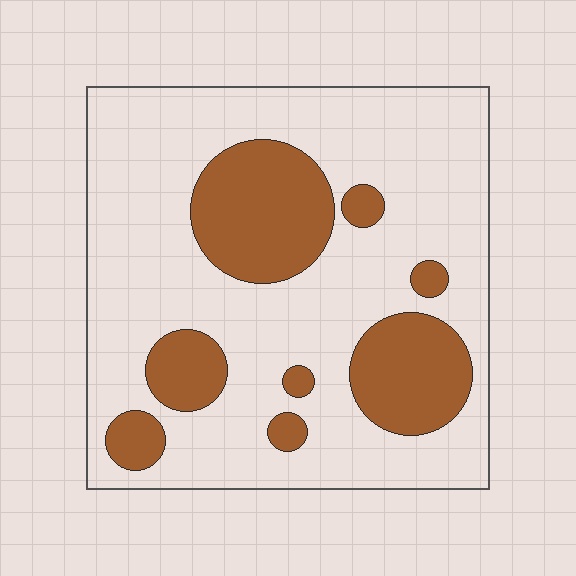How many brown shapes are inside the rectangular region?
8.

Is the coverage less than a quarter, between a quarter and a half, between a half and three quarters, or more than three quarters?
Between a quarter and a half.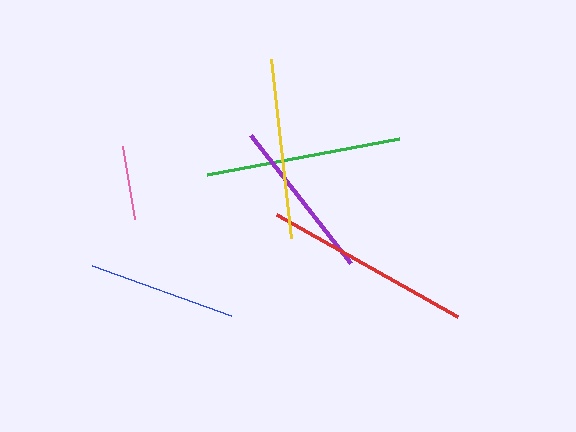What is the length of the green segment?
The green segment is approximately 195 pixels long.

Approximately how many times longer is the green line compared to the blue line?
The green line is approximately 1.3 times the length of the blue line.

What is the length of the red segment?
The red segment is approximately 208 pixels long.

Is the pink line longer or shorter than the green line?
The green line is longer than the pink line.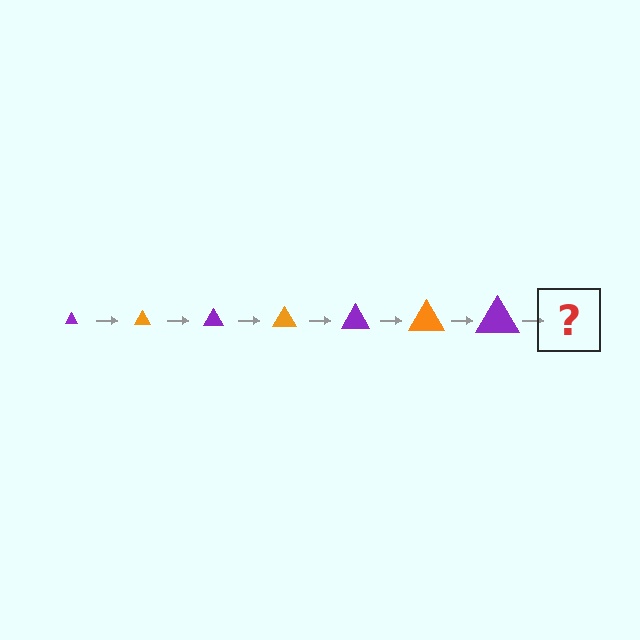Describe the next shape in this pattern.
It should be an orange triangle, larger than the previous one.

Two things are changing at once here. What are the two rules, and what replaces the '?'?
The two rules are that the triangle grows larger each step and the color cycles through purple and orange. The '?' should be an orange triangle, larger than the previous one.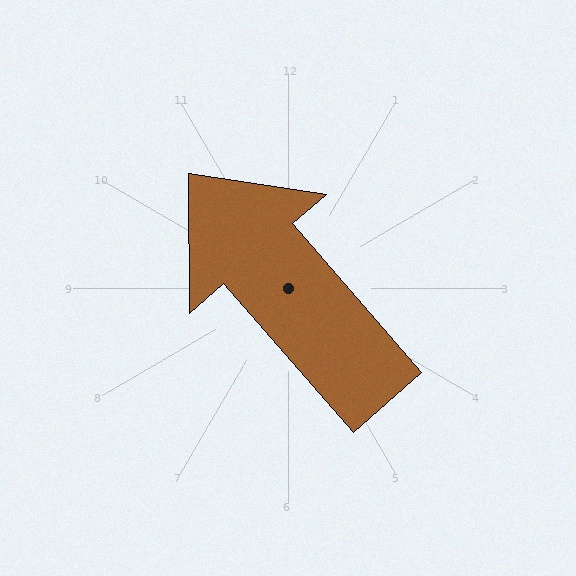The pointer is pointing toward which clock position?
Roughly 11 o'clock.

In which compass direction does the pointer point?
Northwest.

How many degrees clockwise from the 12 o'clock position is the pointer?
Approximately 319 degrees.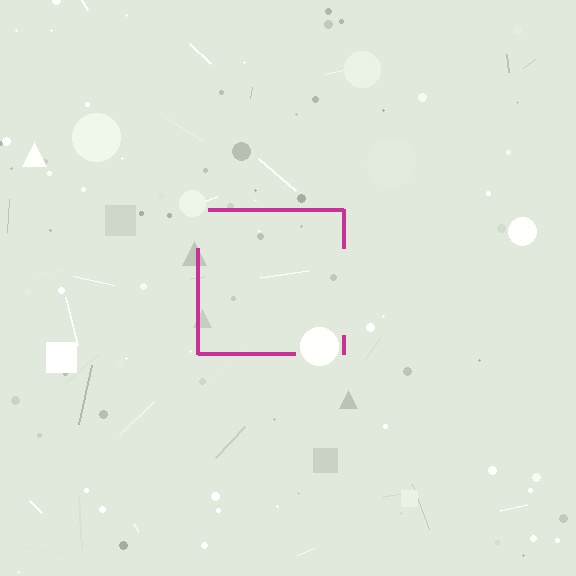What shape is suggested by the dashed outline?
The dashed outline suggests a square.